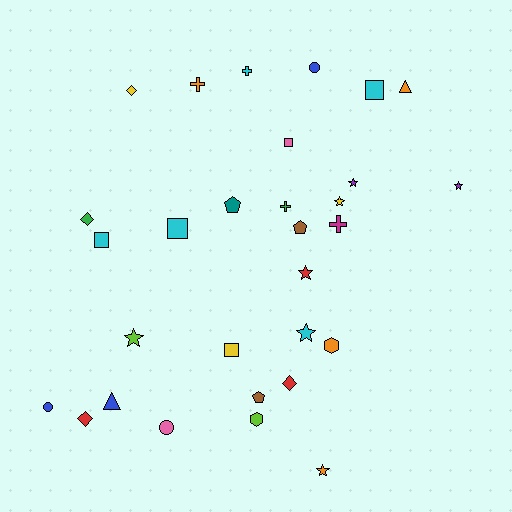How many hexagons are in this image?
There are 2 hexagons.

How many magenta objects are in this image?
There is 1 magenta object.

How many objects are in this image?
There are 30 objects.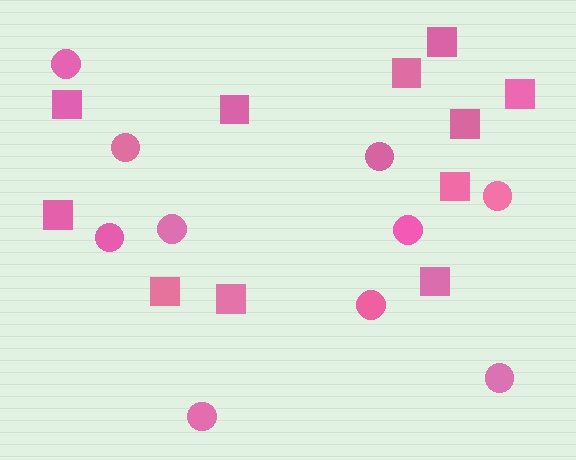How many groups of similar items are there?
There are 2 groups: one group of squares (11) and one group of circles (10).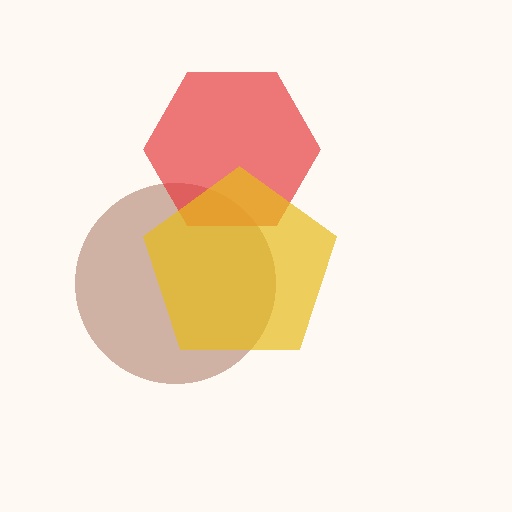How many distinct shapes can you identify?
There are 3 distinct shapes: a brown circle, a red hexagon, a yellow pentagon.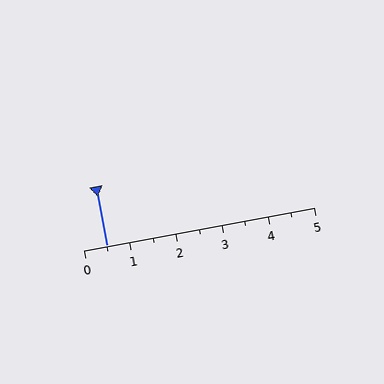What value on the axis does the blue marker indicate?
The marker indicates approximately 0.5.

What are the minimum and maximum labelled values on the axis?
The axis runs from 0 to 5.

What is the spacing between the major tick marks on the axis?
The major ticks are spaced 1 apart.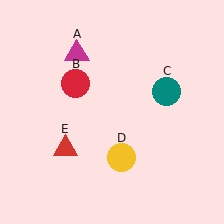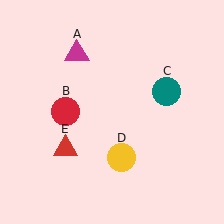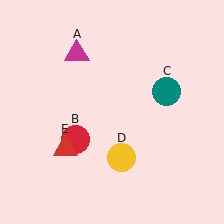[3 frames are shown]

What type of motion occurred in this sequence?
The red circle (object B) rotated counterclockwise around the center of the scene.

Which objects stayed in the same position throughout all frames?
Magenta triangle (object A) and teal circle (object C) and yellow circle (object D) and red triangle (object E) remained stationary.